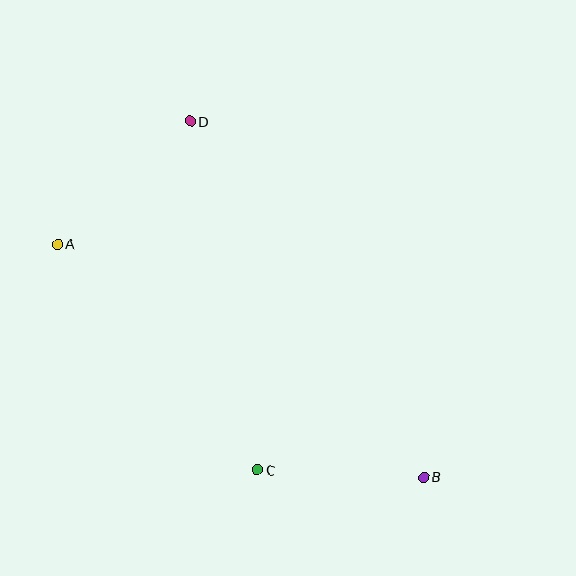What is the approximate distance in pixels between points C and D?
The distance between C and D is approximately 355 pixels.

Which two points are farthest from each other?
Points A and B are farthest from each other.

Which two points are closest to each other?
Points B and C are closest to each other.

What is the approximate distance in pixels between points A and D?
The distance between A and D is approximately 181 pixels.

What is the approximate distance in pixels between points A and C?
The distance between A and C is approximately 301 pixels.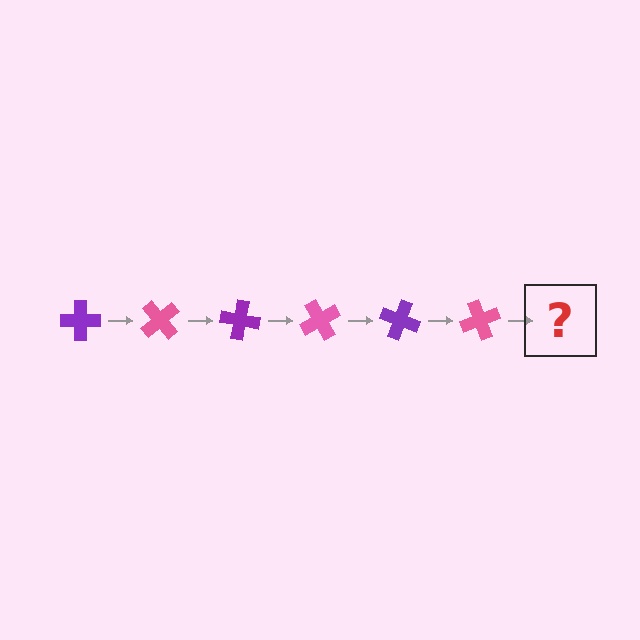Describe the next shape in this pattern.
It should be a purple cross, rotated 300 degrees from the start.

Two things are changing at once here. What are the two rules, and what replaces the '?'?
The two rules are that it rotates 50 degrees each step and the color cycles through purple and pink. The '?' should be a purple cross, rotated 300 degrees from the start.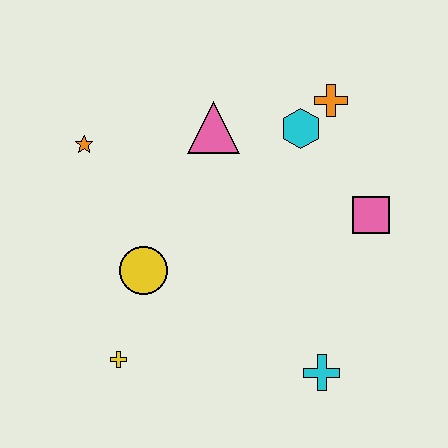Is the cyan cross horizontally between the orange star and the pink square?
Yes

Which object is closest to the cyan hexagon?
The orange cross is closest to the cyan hexagon.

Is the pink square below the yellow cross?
No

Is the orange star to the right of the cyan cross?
No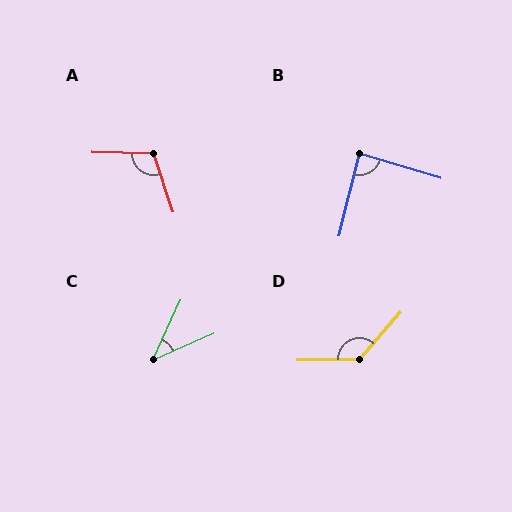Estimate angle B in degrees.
Approximately 87 degrees.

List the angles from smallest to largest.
C (42°), B (87°), A (109°), D (131°).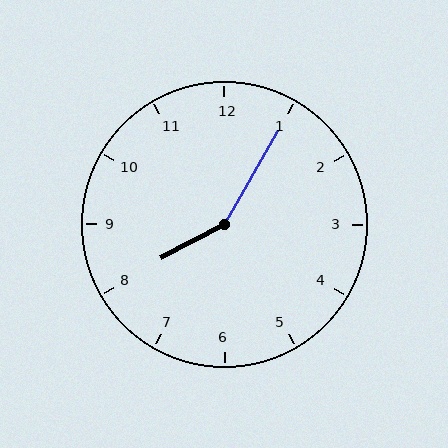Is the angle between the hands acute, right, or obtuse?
It is obtuse.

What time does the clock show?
8:05.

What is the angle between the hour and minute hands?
Approximately 148 degrees.